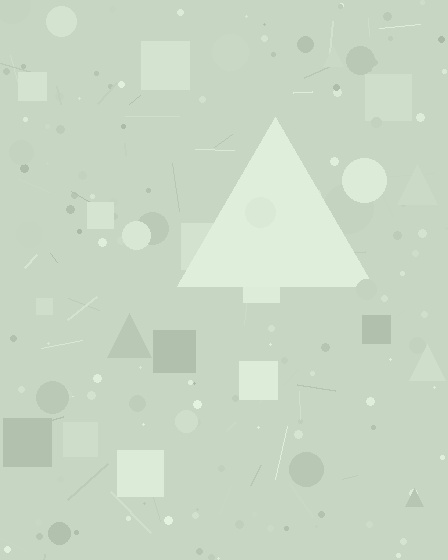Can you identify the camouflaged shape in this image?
The camouflaged shape is a triangle.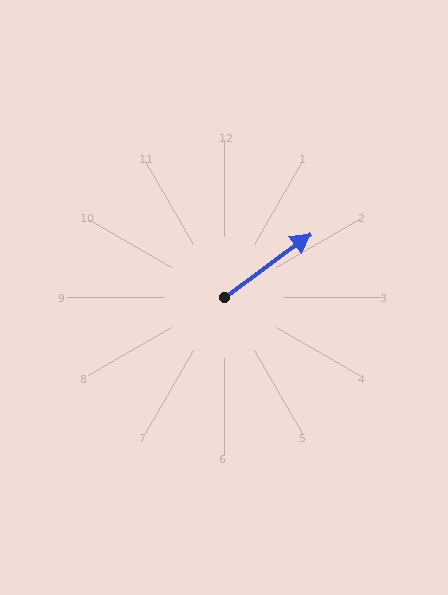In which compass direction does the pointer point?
Northeast.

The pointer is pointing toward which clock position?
Roughly 2 o'clock.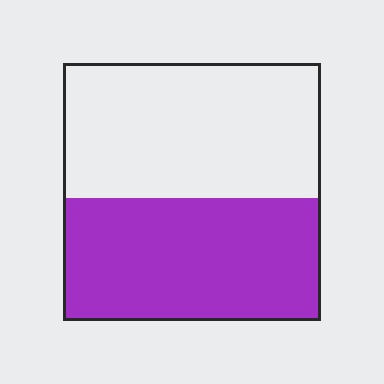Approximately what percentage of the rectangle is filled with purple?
Approximately 50%.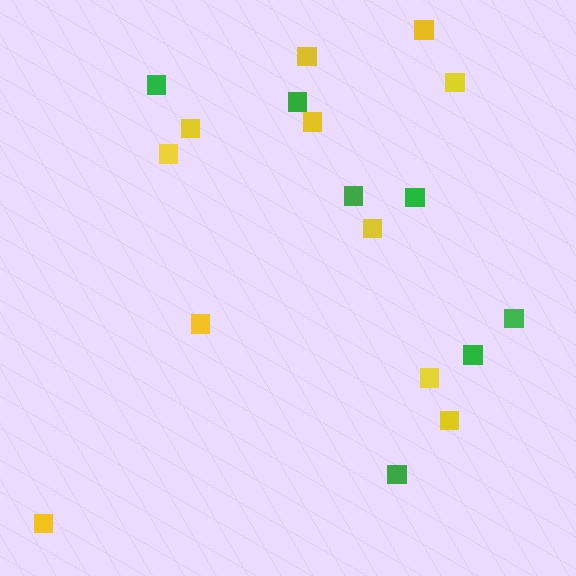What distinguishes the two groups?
There are 2 groups: one group of yellow squares (11) and one group of green squares (7).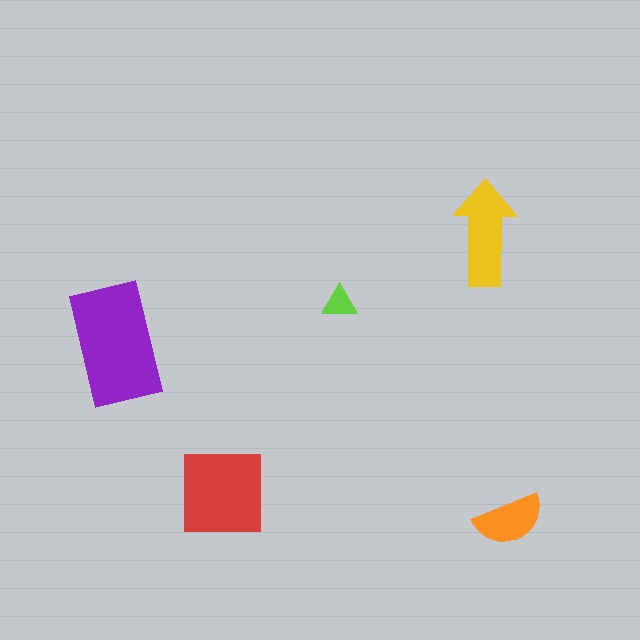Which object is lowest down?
The orange semicircle is bottommost.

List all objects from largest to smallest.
The purple rectangle, the red square, the yellow arrow, the orange semicircle, the lime triangle.